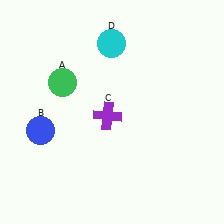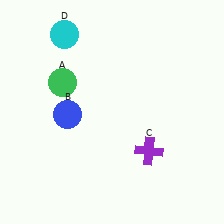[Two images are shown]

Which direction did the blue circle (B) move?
The blue circle (B) moved right.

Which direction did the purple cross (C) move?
The purple cross (C) moved right.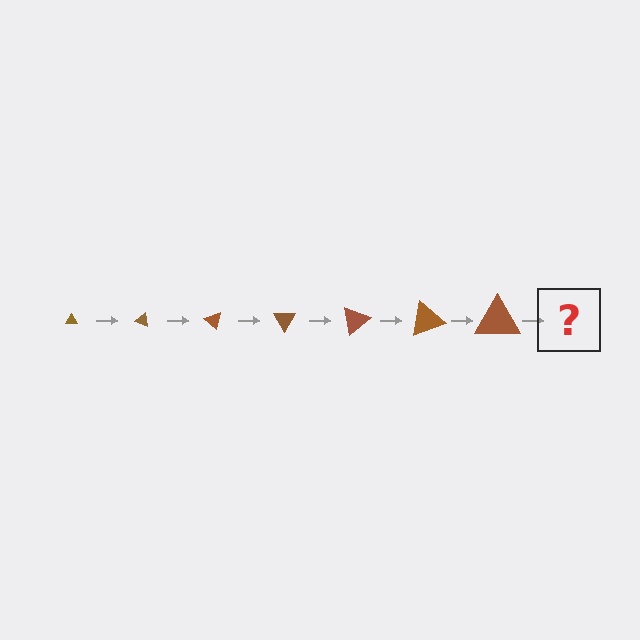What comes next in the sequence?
The next element should be a triangle, larger than the previous one and rotated 140 degrees from the start.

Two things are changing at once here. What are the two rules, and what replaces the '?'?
The two rules are that the triangle grows larger each step and it rotates 20 degrees each step. The '?' should be a triangle, larger than the previous one and rotated 140 degrees from the start.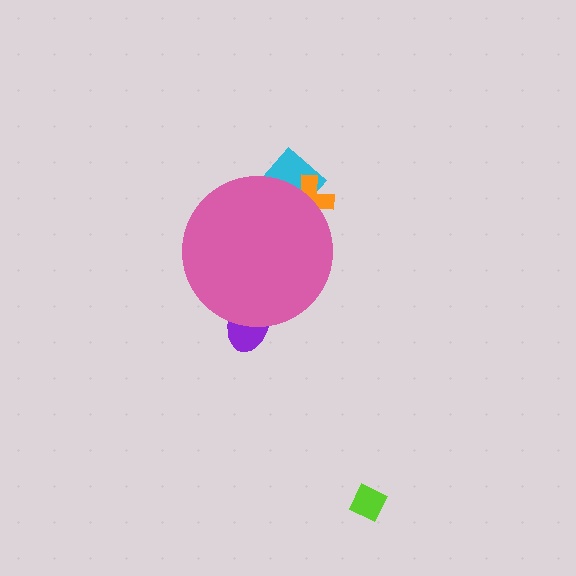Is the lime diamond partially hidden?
No, the lime diamond is fully visible.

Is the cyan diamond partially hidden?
Yes, the cyan diamond is partially hidden behind the pink circle.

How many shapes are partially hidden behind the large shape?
3 shapes are partially hidden.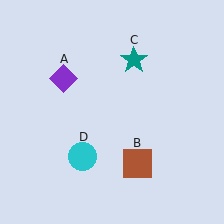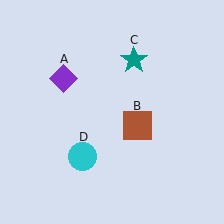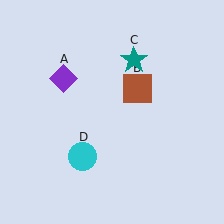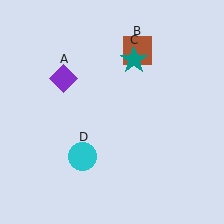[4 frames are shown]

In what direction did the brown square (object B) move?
The brown square (object B) moved up.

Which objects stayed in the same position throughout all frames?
Purple diamond (object A) and teal star (object C) and cyan circle (object D) remained stationary.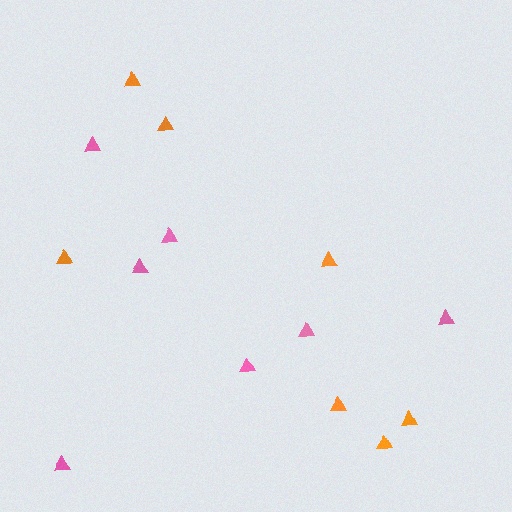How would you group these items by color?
There are 2 groups: one group of pink triangles (7) and one group of orange triangles (7).